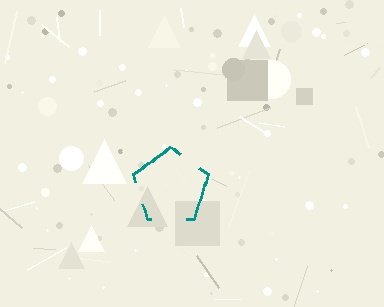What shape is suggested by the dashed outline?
The dashed outline suggests a pentagon.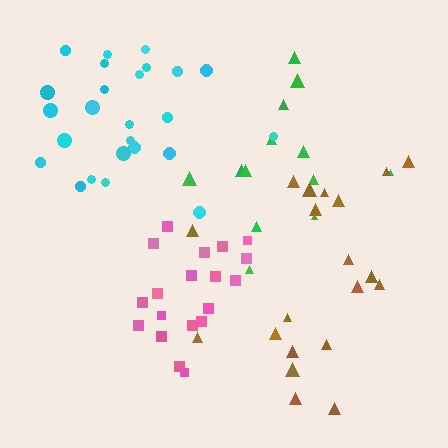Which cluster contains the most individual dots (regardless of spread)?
Cyan (25).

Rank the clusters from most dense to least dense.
pink, cyan, brown, green.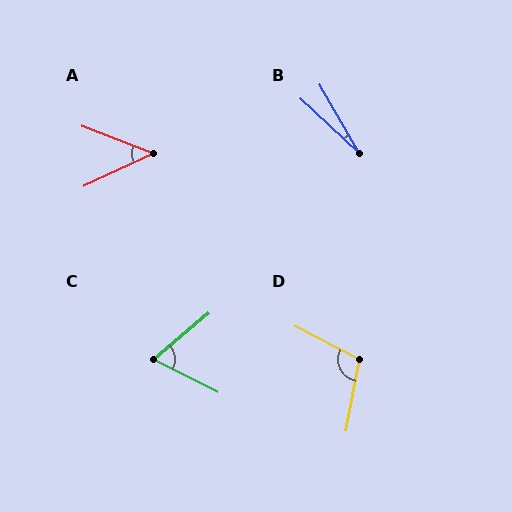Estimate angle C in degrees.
Approximately 67 degrees.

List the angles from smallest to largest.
B (17°), A (46°), C (67°), D (107°).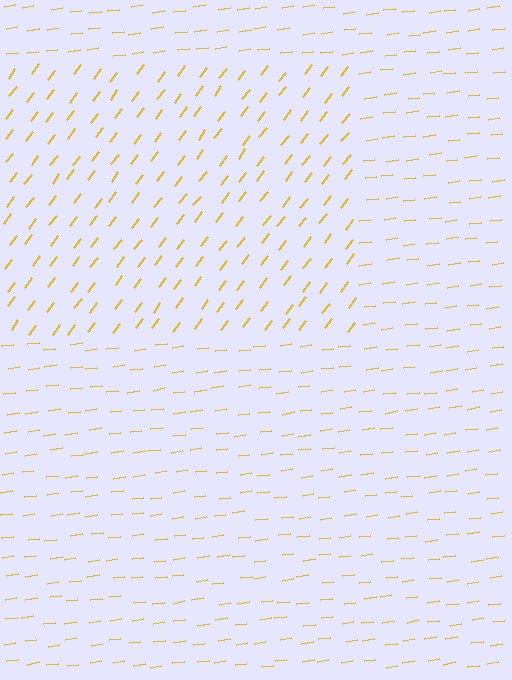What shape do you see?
I see a rectangle.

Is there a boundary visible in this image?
Yes, there is a texture boundary formed by a change in line orientation.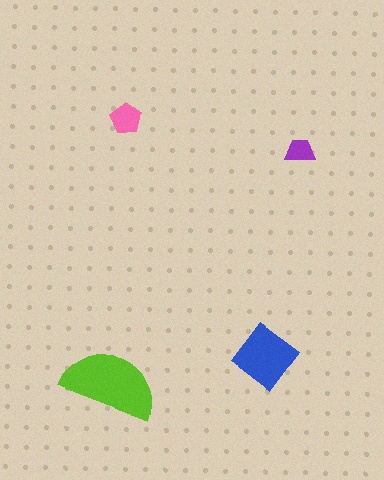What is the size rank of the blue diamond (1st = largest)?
2nd.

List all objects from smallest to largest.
The purple trapezoid, the pink pentagon, the blue diamond, the lime semicircle.